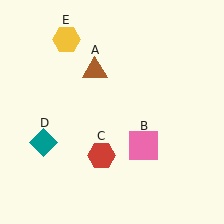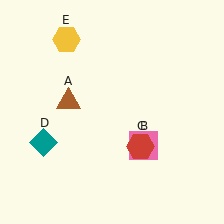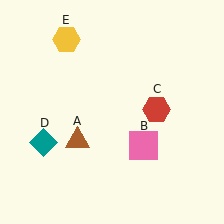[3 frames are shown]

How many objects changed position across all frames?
2 objects changed position: brown triangle (object A), red hexagon (object C).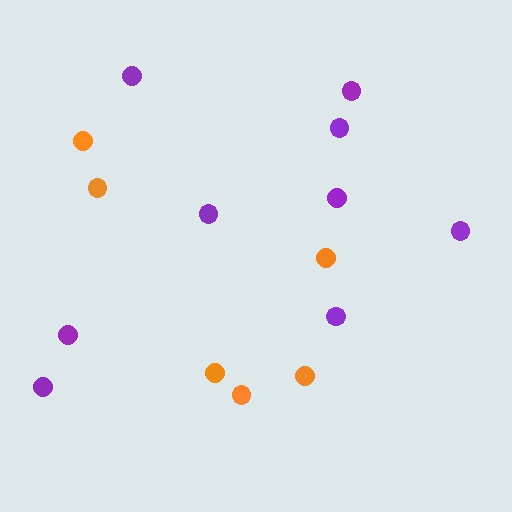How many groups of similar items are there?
There are 2 groups: one group of purple circles (9) and one group of orange circles (6).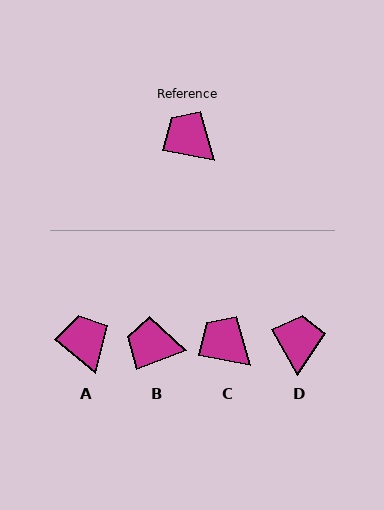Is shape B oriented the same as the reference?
No, it is off by about 32 degrees.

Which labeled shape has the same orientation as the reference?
C.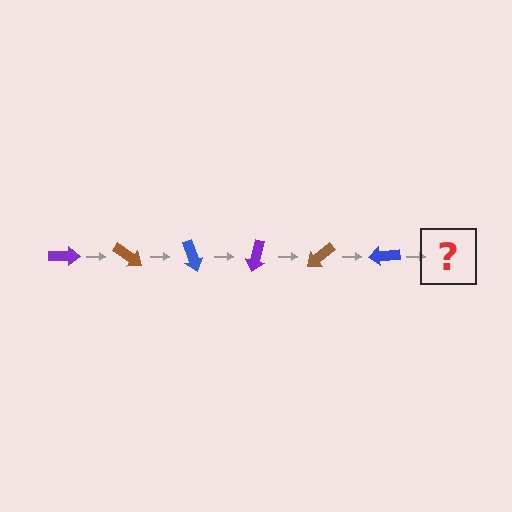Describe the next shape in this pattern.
It should be a purple arrow, rotated 210 degrees from the start.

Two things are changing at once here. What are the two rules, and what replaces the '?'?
The two rules are that it rotates 35 degrees each step and the color cycles through purple, brown, and blue. The '?' should be a purple arrow, rotated 210 degrees from the start.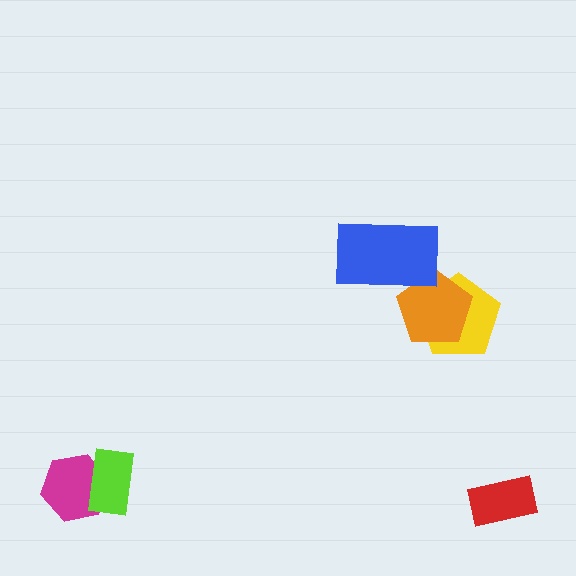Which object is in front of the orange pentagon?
The blue rectangle is in front of the orange pentagon.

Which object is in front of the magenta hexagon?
The lime rectangle is in front of the magenta hexagon.